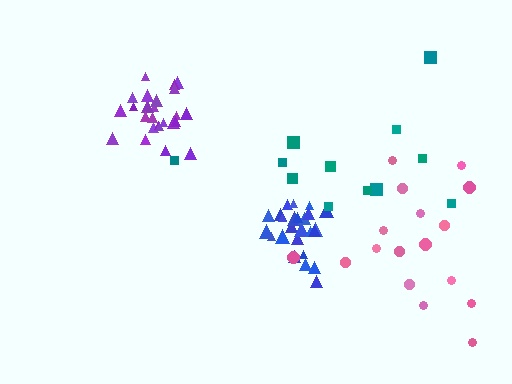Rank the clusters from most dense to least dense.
purple, blue, pink, teal.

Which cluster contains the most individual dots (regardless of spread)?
Purple (26).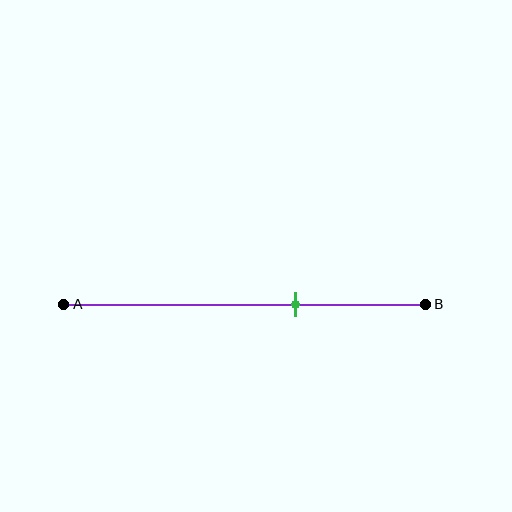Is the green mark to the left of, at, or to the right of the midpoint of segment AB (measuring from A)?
The green mark is to the right of the midpoint of segment AB.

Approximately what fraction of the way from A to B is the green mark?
The green mark is approximately 65% of the way from A to B.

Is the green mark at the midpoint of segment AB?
No, the mark is at about 65% from A, not at the 50% midpoint.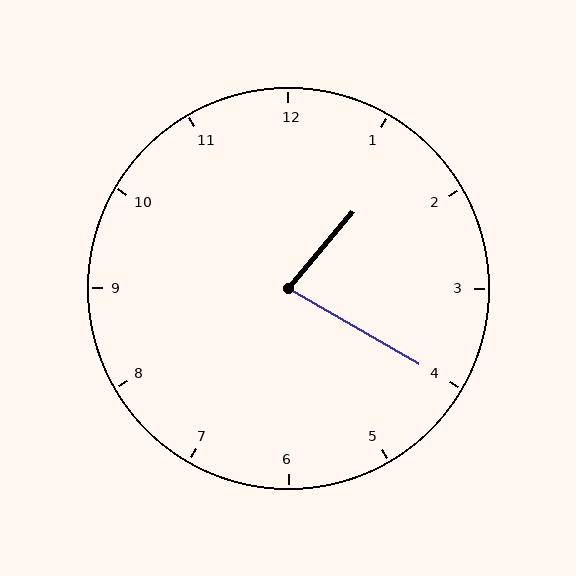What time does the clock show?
1:20.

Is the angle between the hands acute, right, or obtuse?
It is acute.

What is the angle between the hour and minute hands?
Approximately 80 degrees.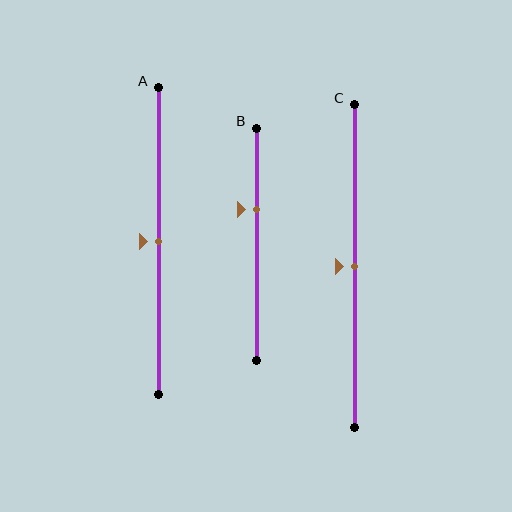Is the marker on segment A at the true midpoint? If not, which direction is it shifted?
Yes, the marker on segment A is at the true midpoint.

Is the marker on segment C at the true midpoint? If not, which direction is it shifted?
Yes, the marker on segment C is at the true midpoint.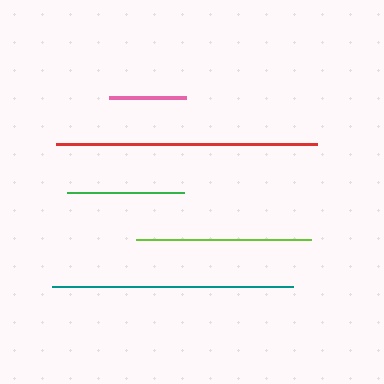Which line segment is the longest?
The red line is the longest at approximately 261 pixels.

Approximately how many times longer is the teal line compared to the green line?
The teal line is approximately 2.1 times the length of the green line.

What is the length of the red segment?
The red segment is approximately 261 pixels long.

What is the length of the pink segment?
The pink segment is approximately 77 pixels long.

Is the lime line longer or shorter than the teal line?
The teal line is longer than the lime line.